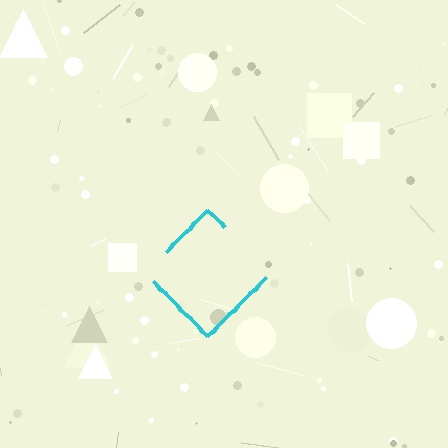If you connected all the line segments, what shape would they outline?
They would outline a diamond.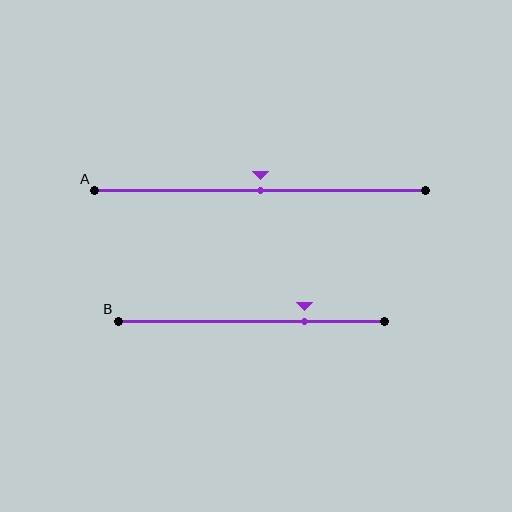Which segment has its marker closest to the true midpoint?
Segment A has its marker closest to the true midpoint.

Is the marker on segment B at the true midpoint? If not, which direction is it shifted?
No, the marker on segment B is shifted to the right by about 20% of the segment length.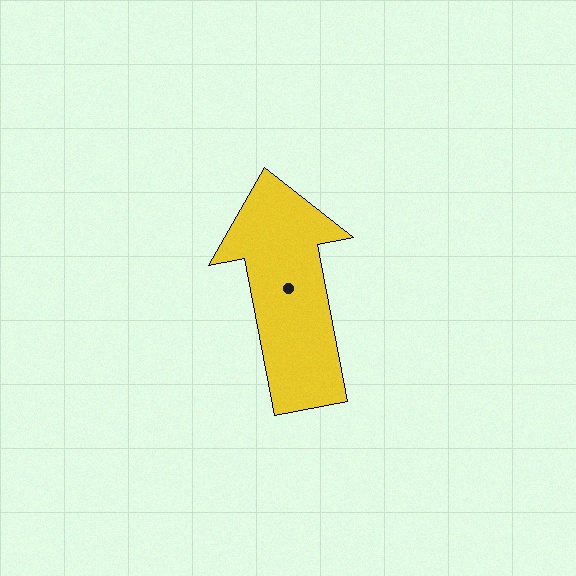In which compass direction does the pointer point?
North.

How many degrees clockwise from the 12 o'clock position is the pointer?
Approximately 349 degrees.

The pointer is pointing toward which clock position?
Roughly 12 o'clock.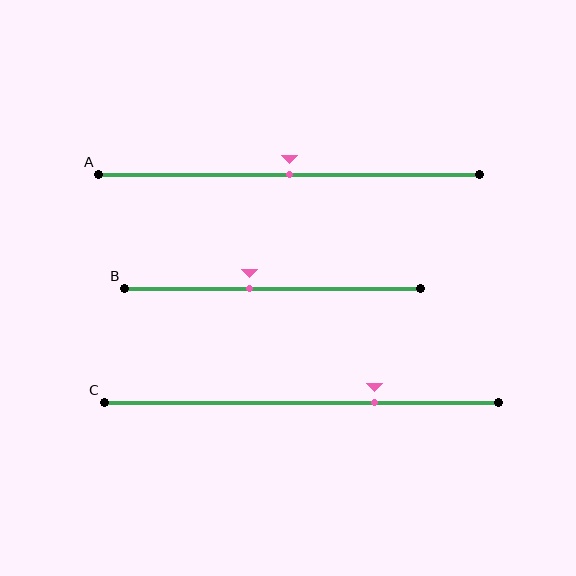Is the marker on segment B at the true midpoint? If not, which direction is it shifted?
No, the marker on segment B is shifted to the left by about 8% of the segment length.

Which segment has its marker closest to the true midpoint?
Segment A has its marker closest to the true midpoint.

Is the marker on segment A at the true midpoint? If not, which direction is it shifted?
Yes, the marker on segment A is at the true midpoint.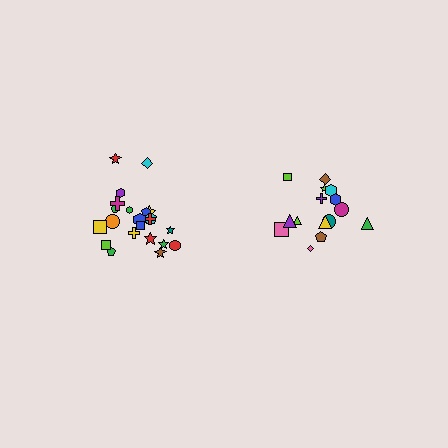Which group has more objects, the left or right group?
The left group.